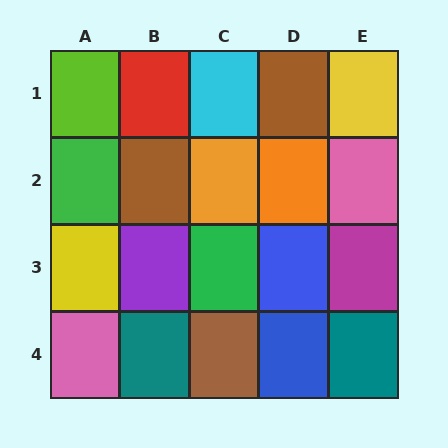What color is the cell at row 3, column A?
Yellow.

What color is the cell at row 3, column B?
Purple.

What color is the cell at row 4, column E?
Teal.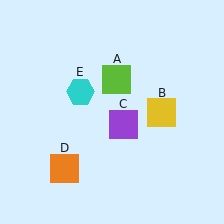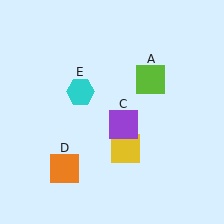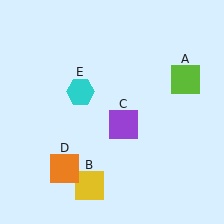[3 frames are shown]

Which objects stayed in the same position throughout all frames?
Purple square (object C) and orange square (object D) and cyan hexagon (object E) remained stationary.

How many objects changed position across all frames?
2 objects changed position: lime square (object A), yellow square (object B).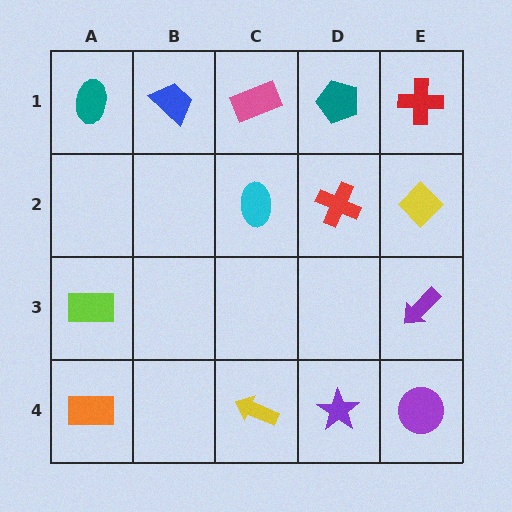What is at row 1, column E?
A red cross.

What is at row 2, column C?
A cyan ellipse.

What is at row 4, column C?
A yellow arrow.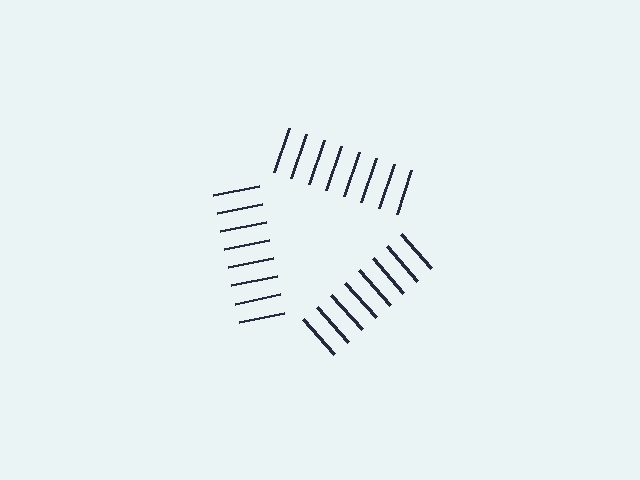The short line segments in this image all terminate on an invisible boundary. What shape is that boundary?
An illusory triangle — the line segments terminate on its edges but no continuous stroke is drawn.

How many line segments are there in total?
24 — 8 along each of the 3 edges.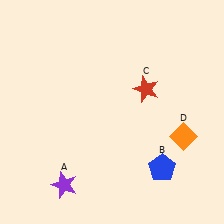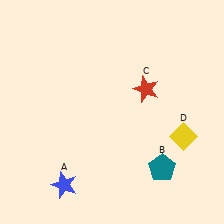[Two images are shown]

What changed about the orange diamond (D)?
In Image 1, D is orange. In Image 2, it changed to yellow.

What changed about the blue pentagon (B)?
In Image 1, B is blue. In Image 2, it changed to teal.